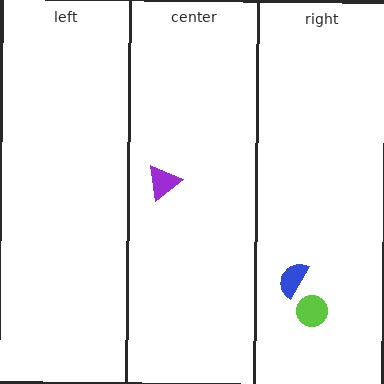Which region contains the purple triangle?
The center region.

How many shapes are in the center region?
1.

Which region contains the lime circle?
The right region.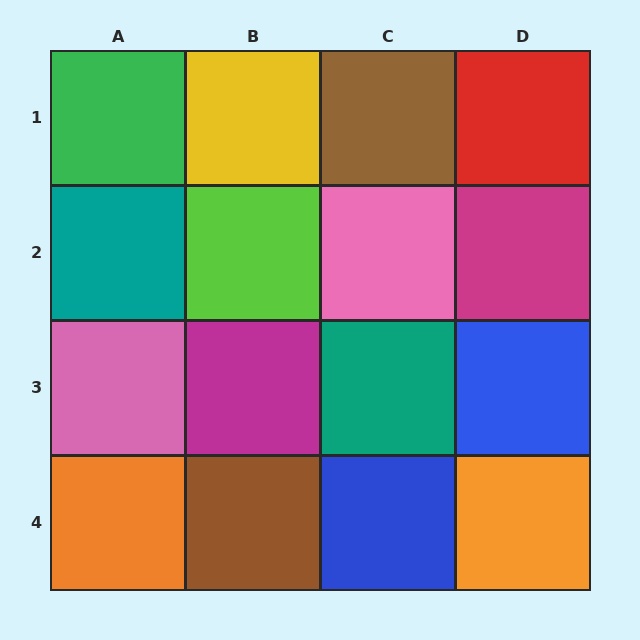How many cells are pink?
2 cells are pink.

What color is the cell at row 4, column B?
Brown.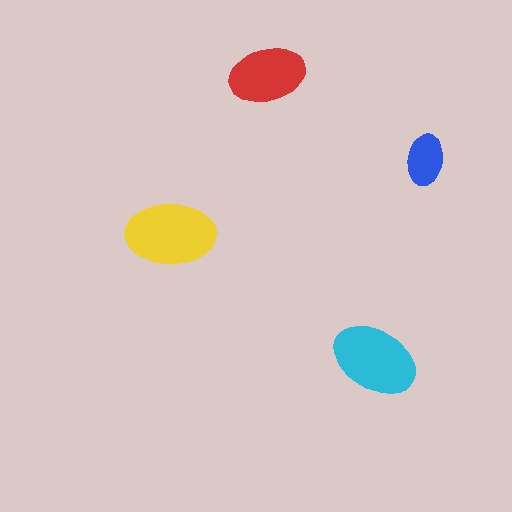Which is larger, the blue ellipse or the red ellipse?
The red one.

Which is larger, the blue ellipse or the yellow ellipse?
The yellow one.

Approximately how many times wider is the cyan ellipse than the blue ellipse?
About 1.5 times wider.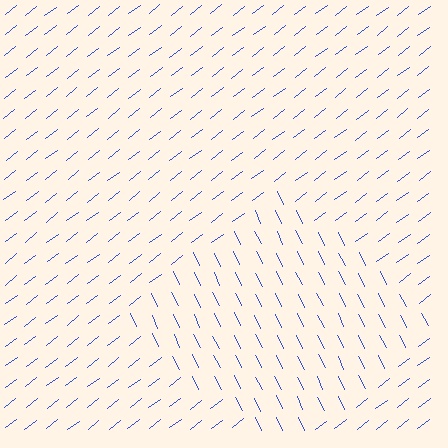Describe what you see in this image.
The image is filled with small blue line segments. A diamond region in the image has lines oriented differently from the surrounding lines, creating a visible texture boundary.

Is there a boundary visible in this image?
Yes, there is a texture boundary formed by a change in line orientation.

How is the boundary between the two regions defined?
The boundary is defined purely by a change in line orientation (approximately 78 degrees difference). All lines are the same color and thickness.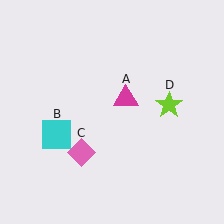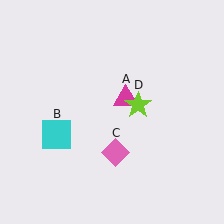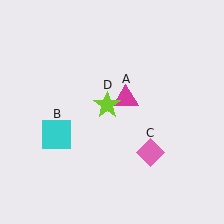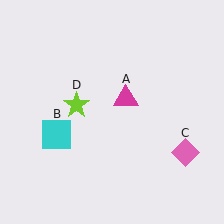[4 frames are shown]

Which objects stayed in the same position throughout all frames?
Magenta triangle (object A) and cyan square (object B) remained stationary.